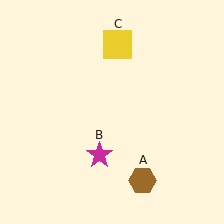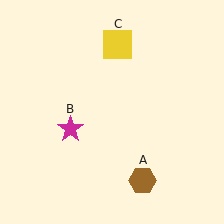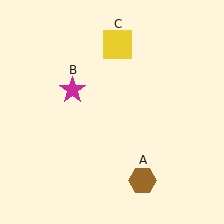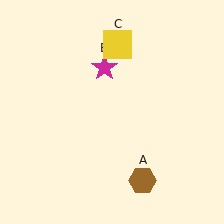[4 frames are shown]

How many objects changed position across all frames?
1 object changed position: magenta star (object B).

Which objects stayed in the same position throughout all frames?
Brown hexagon (object A) and yellow square (object C) remained stationary.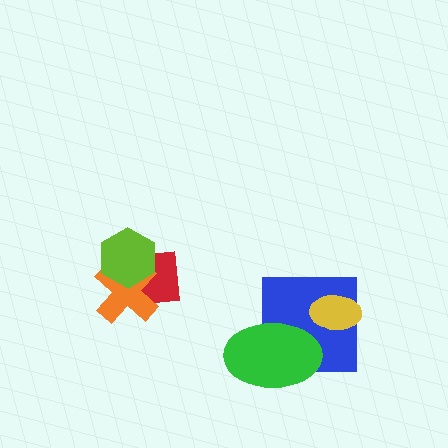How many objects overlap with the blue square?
2 objects overlap with the blue square.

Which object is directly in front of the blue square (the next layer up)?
The yellow ellipse is directly in front of the blue square.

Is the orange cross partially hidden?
Yes, it is partially covered by another shape.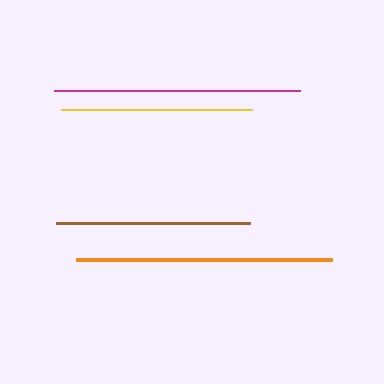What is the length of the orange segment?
The orange segment is approximately 256 pixels long.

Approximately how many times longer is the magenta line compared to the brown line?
The magenta line is approximately 1.3 times the length of the brown line.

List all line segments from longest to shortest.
From longest to shortest: orange, magenta, brown, yellow.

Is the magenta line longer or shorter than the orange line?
The orange line is longer than the magenta line.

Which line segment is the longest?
The orange line is the longest at approximately 256 pixels.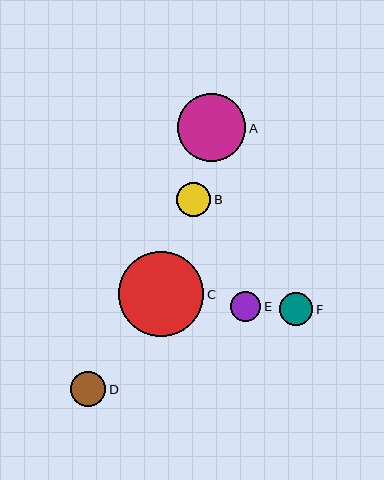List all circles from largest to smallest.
From largest to smallest: C, A, D, B, F, E.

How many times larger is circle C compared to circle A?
Circle C is approximately 1.2 times the size of circle A.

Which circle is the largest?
Circle C is the largest with a size of approximately 85 pixels.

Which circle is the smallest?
Circle E is the smallest with a size of approximately 30 pixels.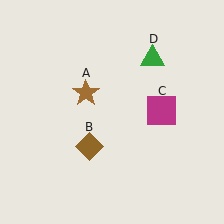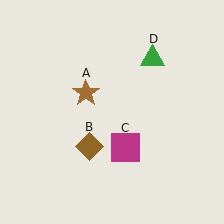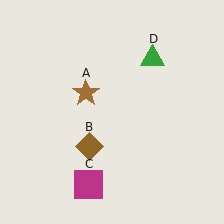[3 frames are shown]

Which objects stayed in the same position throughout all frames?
Brown star (object A) and brown diamond (object B) and green triangle (object D) remained stationary.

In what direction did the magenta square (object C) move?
The magenta square (object C) moved down and to the left.